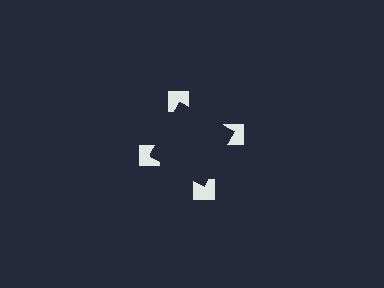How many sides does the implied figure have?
4 sides.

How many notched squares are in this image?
There are 4 — one at each vertex of the illusory square.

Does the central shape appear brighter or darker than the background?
It typically appears slightly darker than the background, even though no actual brightness change is drawn.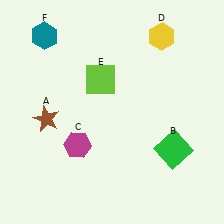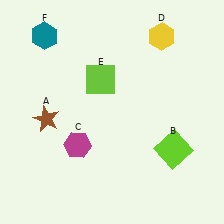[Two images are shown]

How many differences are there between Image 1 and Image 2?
There is 1 difference between the two images.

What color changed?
The square (B) changed from green in Image 1 to lime in Image 2.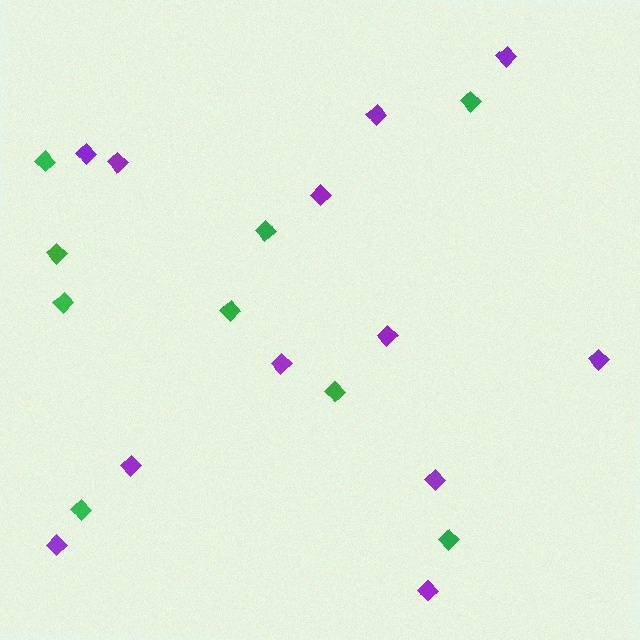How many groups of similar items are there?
There are 2 groups: one group of purple diamonds (12) and one group of green diamonds (9).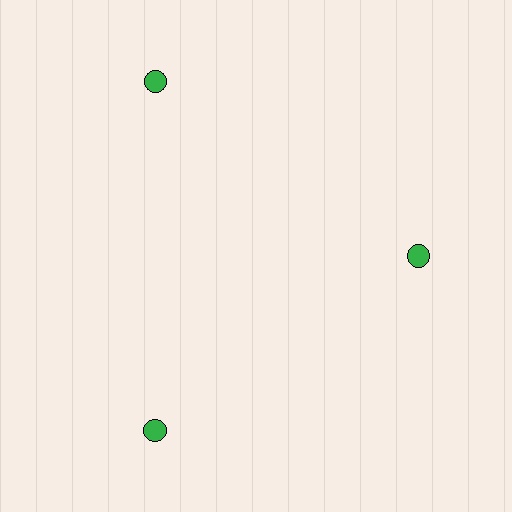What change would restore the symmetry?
The symmetry would be restored by moving it outward, back onto the ring so that all 3 circles sit at equal angles and equal distance from the center.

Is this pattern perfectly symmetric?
No. The 3 green circles are arranged in a ring, but one element near the 3 o'clock position is pulled inward toward the center, breaking the 3-fold rotational symmetry.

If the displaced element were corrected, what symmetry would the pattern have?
It would have 3-fold rotational symmetry — the pattern would map onto itself every 120 degrees.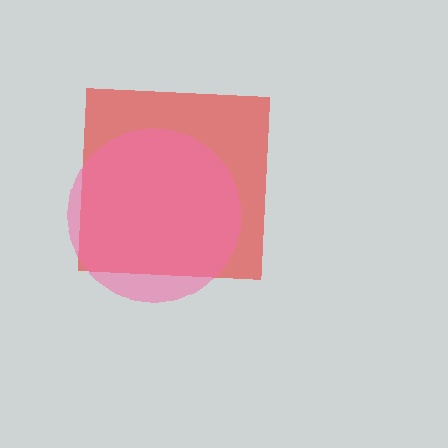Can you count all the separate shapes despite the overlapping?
Yes, there are 2 separate shapes.